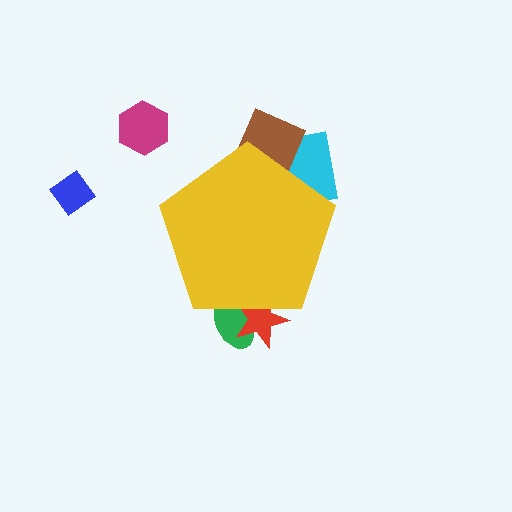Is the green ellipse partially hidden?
Yes, the green ellipse is partially hidden behind the yellow pentagon.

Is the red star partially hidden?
Yes, the red star is partially hidden behind the yellow pentagon.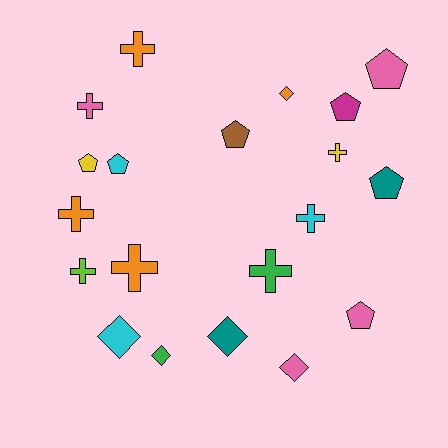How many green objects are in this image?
There are 2 green objects.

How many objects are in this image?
There are 20 objects.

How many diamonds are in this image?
There are 5 diamonds.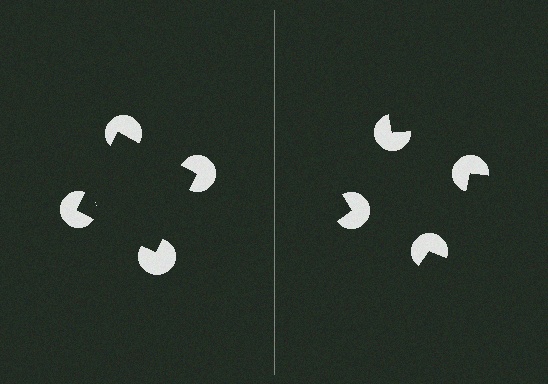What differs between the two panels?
The pac-man discs are positioned identically on both sides; only the wedge orientations differ. On the left they align to a square; on the right they are misaligned.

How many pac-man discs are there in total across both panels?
8 — 4 on each side.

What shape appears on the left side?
An illusory square.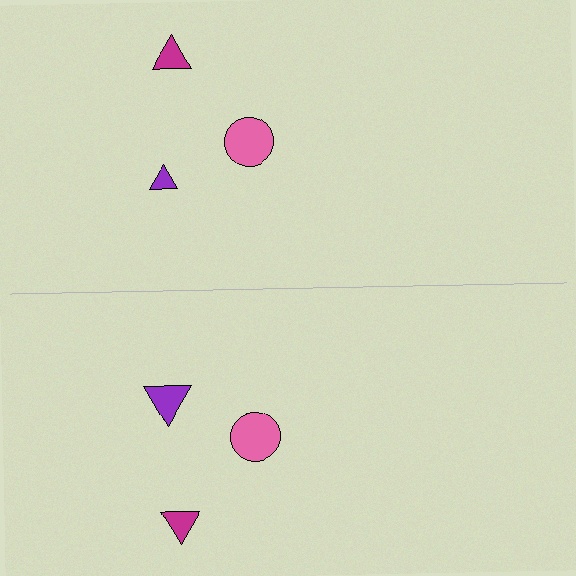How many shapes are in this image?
There are 6 shapes in this image.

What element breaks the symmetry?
The purple triangle on the bottom side has a different size than its mirror counterpart.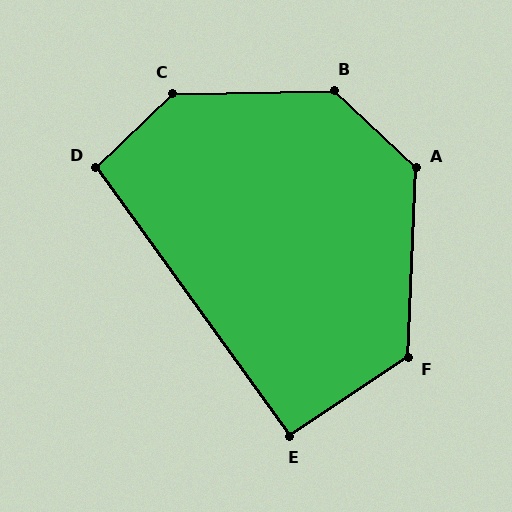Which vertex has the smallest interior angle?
E, at approximately 92 degrees.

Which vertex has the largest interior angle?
C, at approximately 137 degrees.